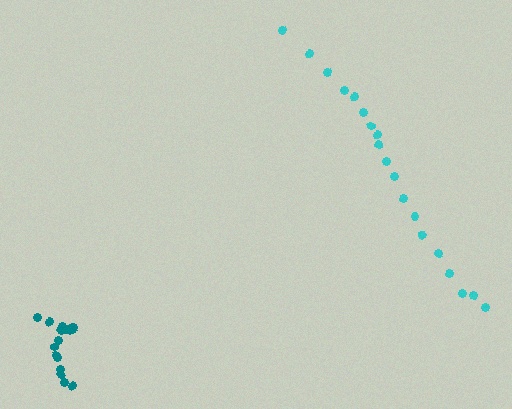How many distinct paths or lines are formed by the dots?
There are 2 distinct paths.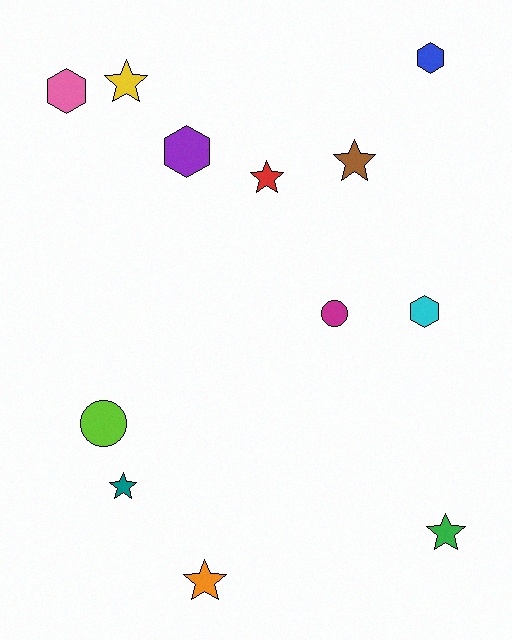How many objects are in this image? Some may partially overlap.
There are 12 objects.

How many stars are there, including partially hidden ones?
There are 6 stars.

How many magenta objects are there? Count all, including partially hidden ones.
There is 1 magenta object.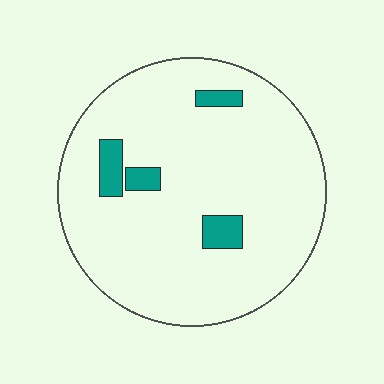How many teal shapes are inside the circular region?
4.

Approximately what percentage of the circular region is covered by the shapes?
Approximately 10%.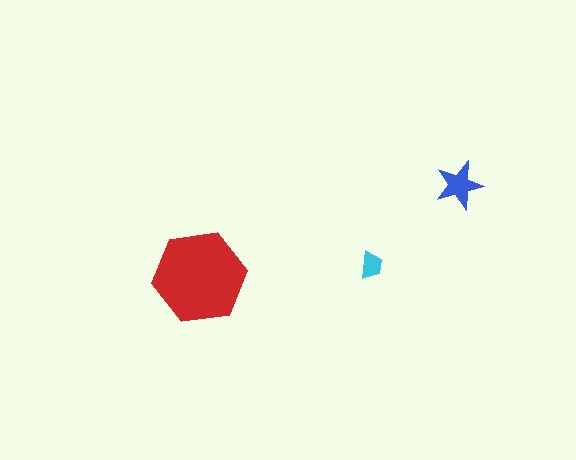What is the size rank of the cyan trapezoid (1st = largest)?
3rd.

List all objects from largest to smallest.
The red hexagon, the blue star, the cyan trapezoid.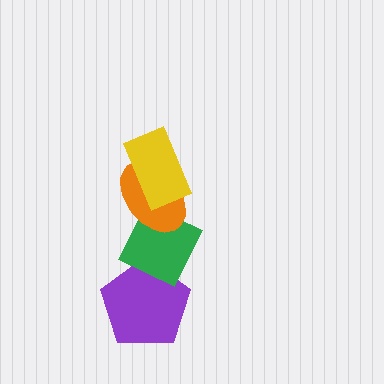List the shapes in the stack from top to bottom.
From top to bottom: the yellow rectangle, the orange ellipse, the green diamond, the purple pentagon.